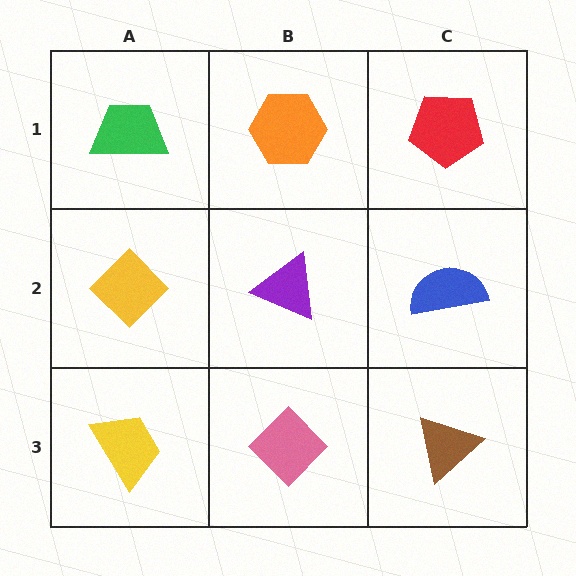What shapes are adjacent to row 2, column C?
A red pentagon (row 1, column C), a brown triangle (row 3, column C), a purple triangle (row 2, column B).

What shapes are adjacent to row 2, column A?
A green trapezoid (row 1, column A), a yellow trapezoid (row 3, column A), a purple triangle (row 2, column B).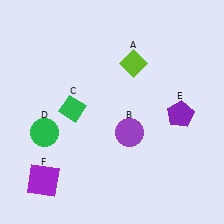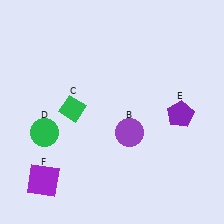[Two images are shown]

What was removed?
The lime diamond (A) was removed in Image 2.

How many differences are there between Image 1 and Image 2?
There is 1 difference between the two images.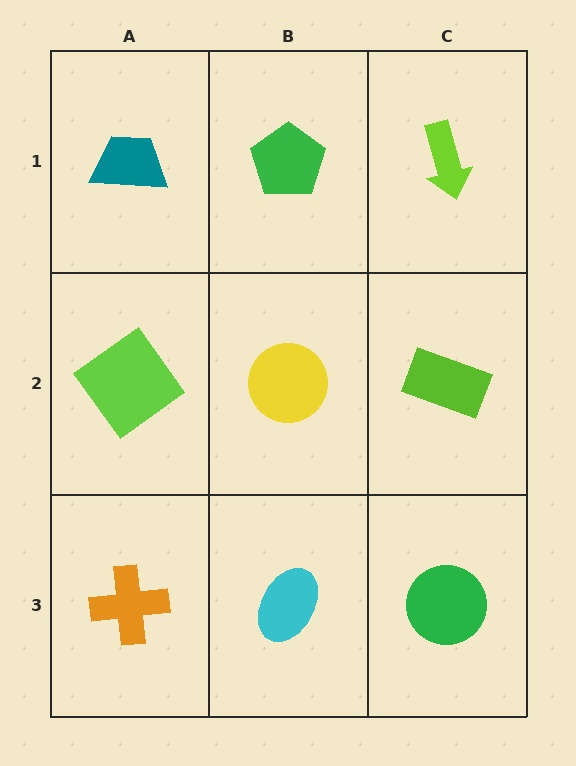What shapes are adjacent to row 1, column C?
A lime rectangle (row 2, column C), a green pentagon (row 1, column B).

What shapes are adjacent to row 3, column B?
A yellow circle (row 2, column B), an orange cross (row 3, column A), a green circle (row 3, column C).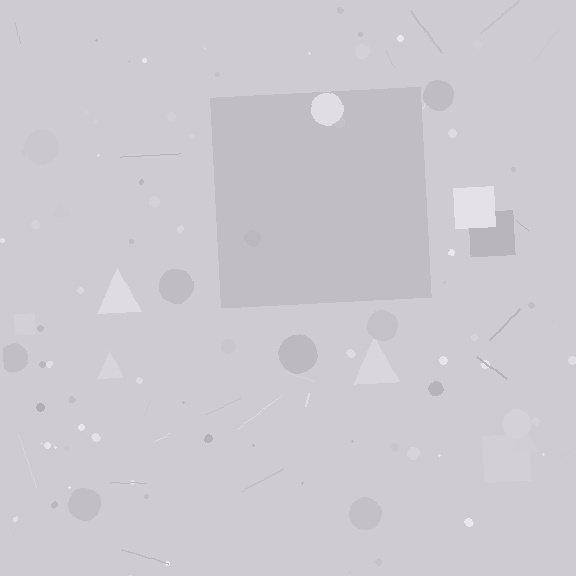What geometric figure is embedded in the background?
A square is embedded in the background.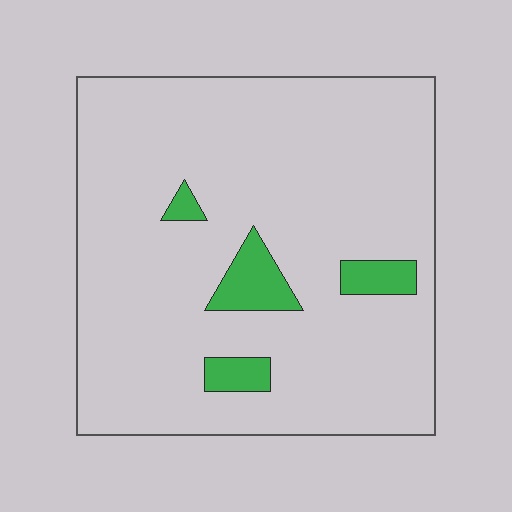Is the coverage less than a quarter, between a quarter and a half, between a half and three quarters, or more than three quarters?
Less than a quarter.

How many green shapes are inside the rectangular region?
4.